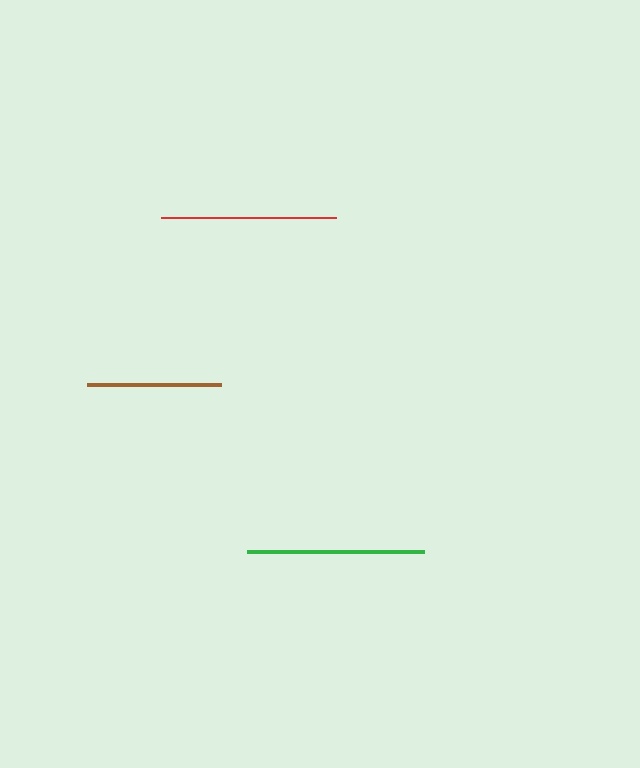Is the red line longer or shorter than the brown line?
The red line is longer than the brown line.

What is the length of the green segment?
The green segment is approximately 177 pixels long.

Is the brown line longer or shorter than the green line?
The green line is longer than the brown line.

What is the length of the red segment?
The red segment is approximately 174 pixels long.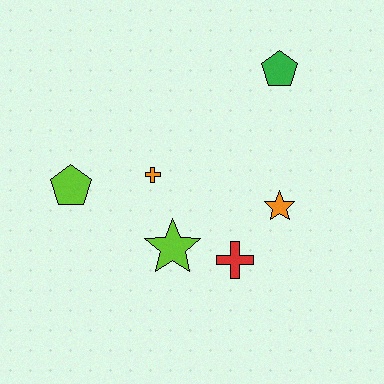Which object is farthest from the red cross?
The green pentagon is farthest from the red cross.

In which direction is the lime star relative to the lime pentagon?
The lime star is to the right of the lime pentagon.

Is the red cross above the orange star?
No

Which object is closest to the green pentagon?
The orange star is closest to the green pentagon.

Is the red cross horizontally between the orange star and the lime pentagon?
Yes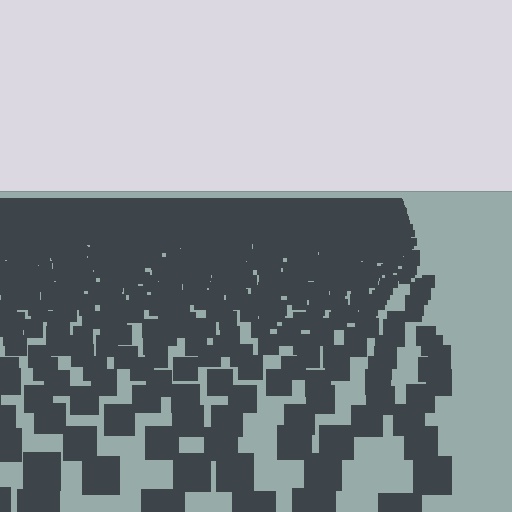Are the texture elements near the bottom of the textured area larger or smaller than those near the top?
Larger. Near the bottom, elements are closer to the viewer and appear at a bigger on-screen size.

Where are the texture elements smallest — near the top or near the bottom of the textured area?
Near the top.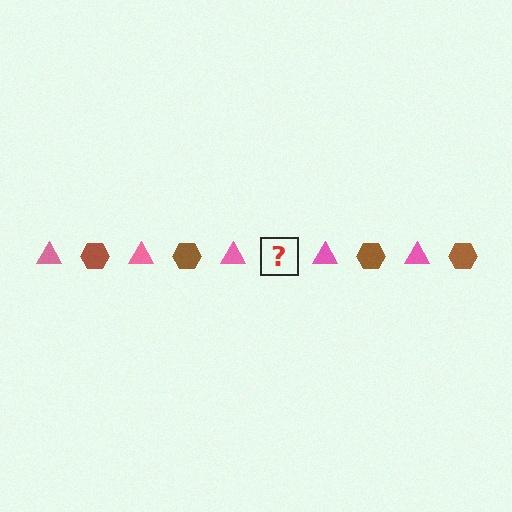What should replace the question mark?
The question mark should be replaced with a brown hexagon.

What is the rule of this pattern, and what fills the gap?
The rule is that the pattern alternates between pink triangle and brown hexagon. The gap should be filled with a brown hexagon.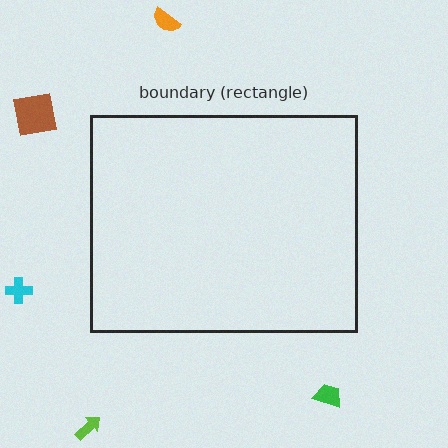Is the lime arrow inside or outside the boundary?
Outside.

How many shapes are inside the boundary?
0 inside, 5 outside.